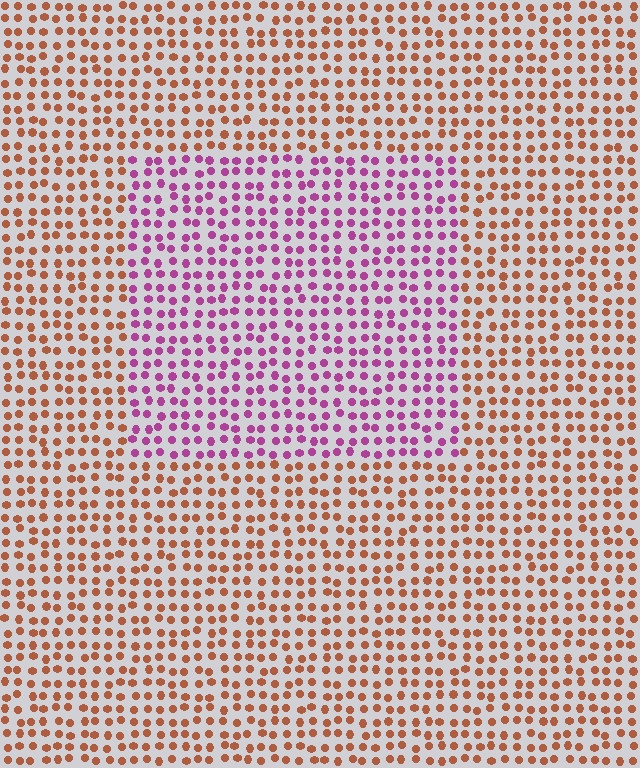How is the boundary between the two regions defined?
The boundary is defined purely by a slight shift in hue (about 63 degrees). Spacing, size, and orientation are identical on both sides.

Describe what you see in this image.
The image is filled with small brown elements in a uniform arrangement. A rectangle-shaped region is visible where the elements are tinted to a slightly different hue, forming a subtle color boundary.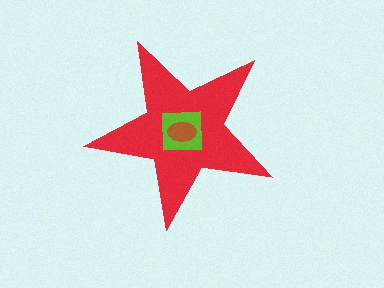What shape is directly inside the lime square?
The brown ellipse.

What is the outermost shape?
The red star.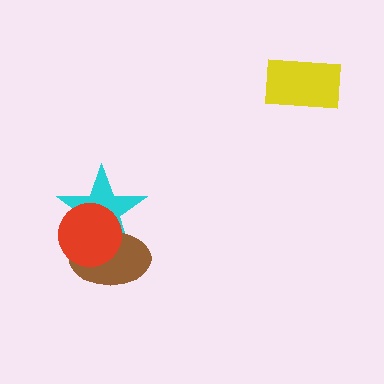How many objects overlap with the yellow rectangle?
0 objects overlap with the yellow rectangle.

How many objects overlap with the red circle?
2 objects overlap with the red circle.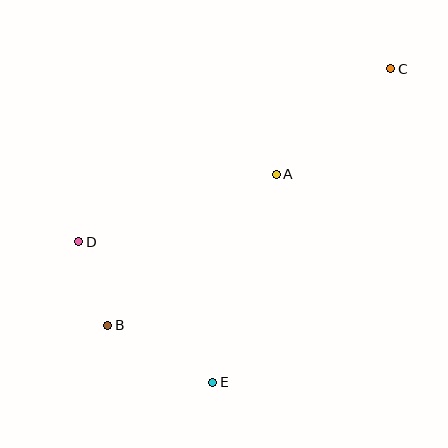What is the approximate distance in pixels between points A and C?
The distance between A and C is approximately 156 pixels.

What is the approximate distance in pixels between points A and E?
The distance between A and E is approximately 217 pixels.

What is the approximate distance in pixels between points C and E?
The distance between C and E is approximately 360 pixels.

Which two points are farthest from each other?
Points B and C are farthest from each other.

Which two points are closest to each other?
Points B and D are closest to each other.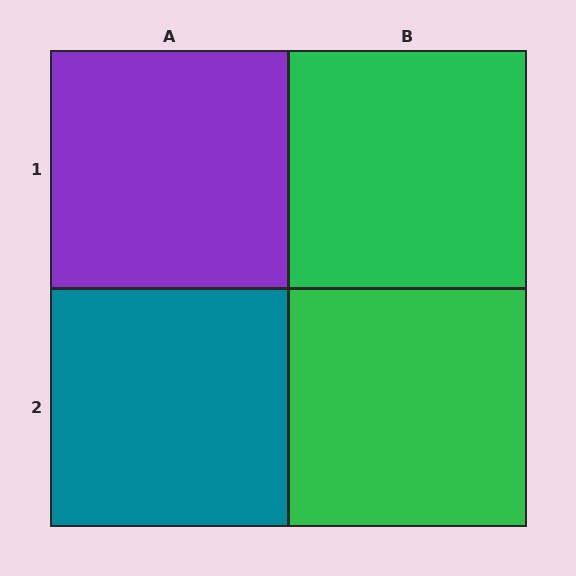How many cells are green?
2 cells are green.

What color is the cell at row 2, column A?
Teal.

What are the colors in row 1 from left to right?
Purple, green.